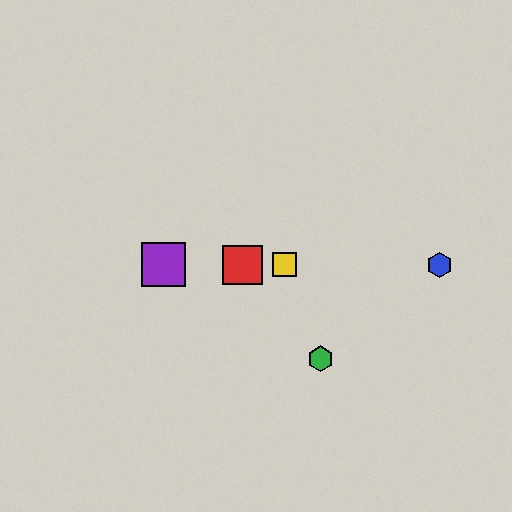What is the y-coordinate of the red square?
The red square is at y≈265.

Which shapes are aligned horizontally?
The red square, the blue hexagon, the yellow square, the purple square are aligned horizontally.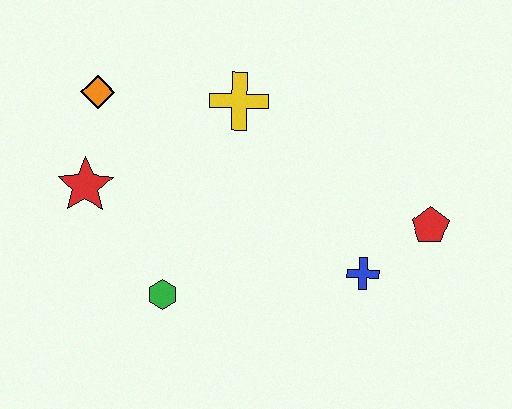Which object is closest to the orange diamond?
The red star is closest to the orange diamond.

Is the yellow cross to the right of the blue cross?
No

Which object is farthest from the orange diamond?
The red pentagon is farthest from the orange diamond.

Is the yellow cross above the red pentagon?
Yes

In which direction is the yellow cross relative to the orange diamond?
The yellow cross is to the right of the orange diamond.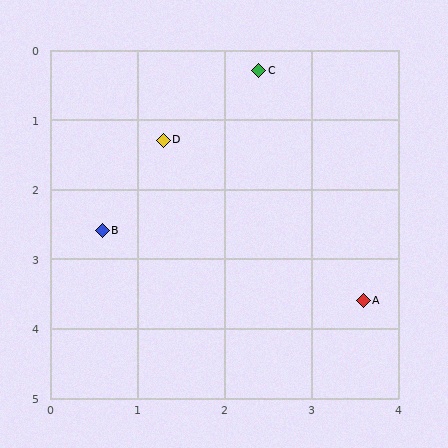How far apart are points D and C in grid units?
Points D and C are about 1.5 grid units apart.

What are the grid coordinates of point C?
Point C is at approximately (2.4, 0.3).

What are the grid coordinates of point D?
Point D is at approximately (1.3, 1.3).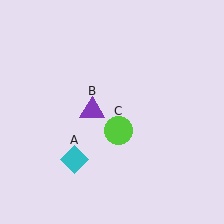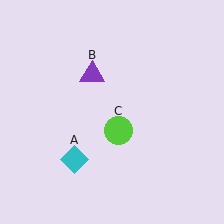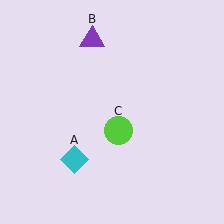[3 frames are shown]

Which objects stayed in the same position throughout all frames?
Cyan diamond (object A) and lime circle (object C) remained stationary.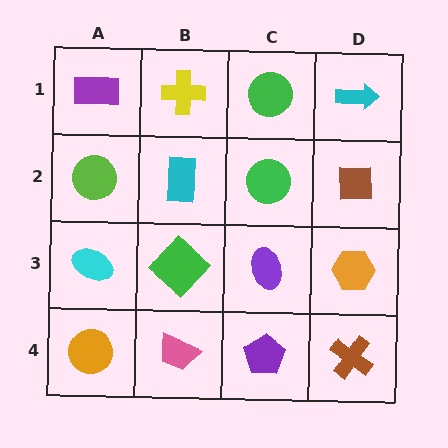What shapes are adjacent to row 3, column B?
A cyan rectangle (row 2, column B), a pink trapezoid (row 4, column B), a cyan ellipse (row 3, column A), a purple ellipse (row 3, column C).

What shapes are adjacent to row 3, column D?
A brown square (row 2, column D), a brown cross (row 4, column D), a purple ellipse (row 3, column C).